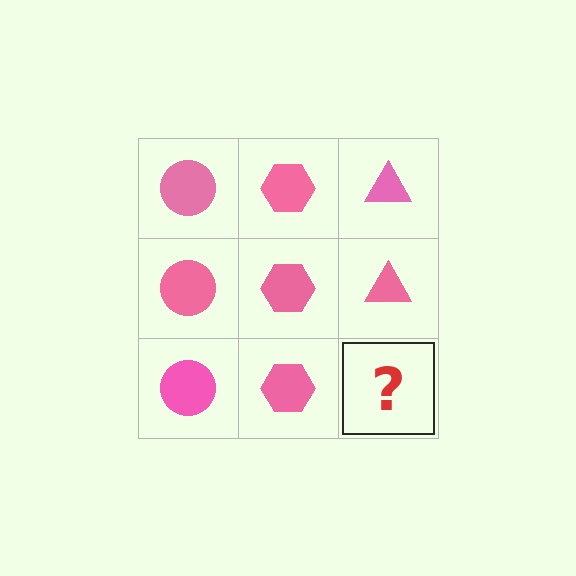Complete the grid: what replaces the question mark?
The question mark should be replaced with a pink triangle.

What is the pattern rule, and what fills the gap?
The rule is that each column has a consistent shape. The gap should be filled with a pink triangle.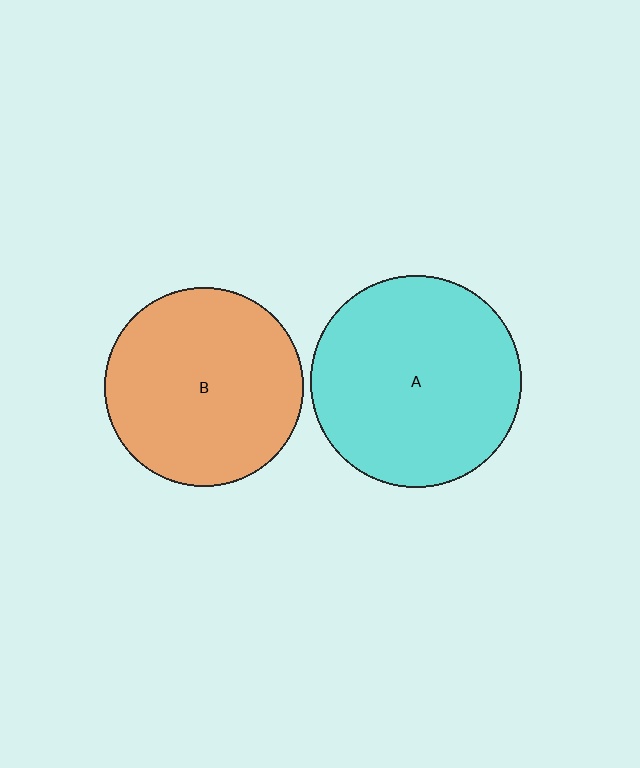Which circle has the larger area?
Circle A (cyan).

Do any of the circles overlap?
No, none of the circles overlap.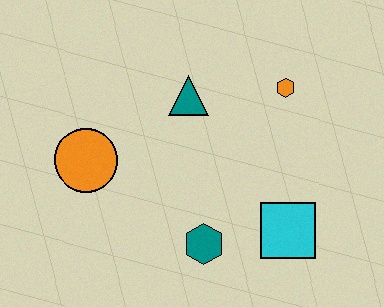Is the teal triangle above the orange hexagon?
No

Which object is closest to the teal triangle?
The orange hexagon is closest to the teal triangle.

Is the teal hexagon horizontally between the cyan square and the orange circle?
Yes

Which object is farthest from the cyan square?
The orange circle is farthest from the cyan square.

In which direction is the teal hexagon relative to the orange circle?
The teal hexagon is to the right of the orange circle.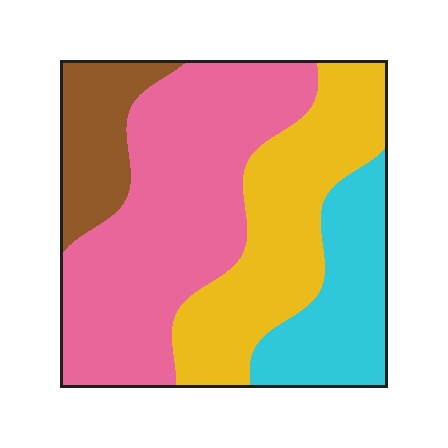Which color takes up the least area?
Brown, at roughly 10%.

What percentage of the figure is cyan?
Cyan takes up about one sixth (1/6) of the figure.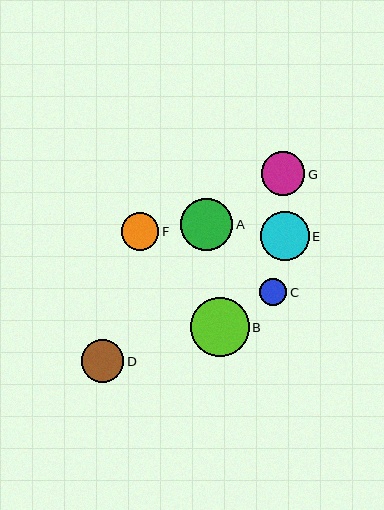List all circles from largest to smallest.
From largest to smallest: B, A, E, G, D, F, C.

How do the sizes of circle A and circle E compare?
Circle A and circle E are approximately the same size.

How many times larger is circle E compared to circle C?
Circle E is approximately 1.8 times the size of circle C.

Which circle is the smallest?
Circle C is the smallest with a size of approximately 27 pixels.